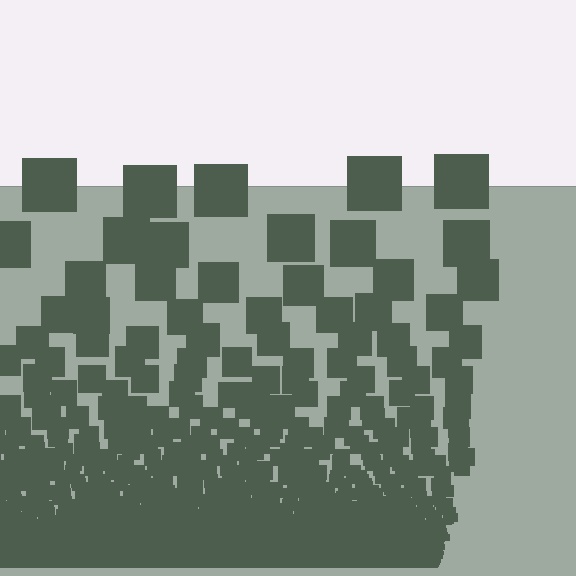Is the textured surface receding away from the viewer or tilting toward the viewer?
The surface appears to tilt toward the viewer. Texture elements get larger and sparser toward the top.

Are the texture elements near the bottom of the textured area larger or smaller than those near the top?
Smaller. The gradient is inverted — elements near the bottom are smaller and denser.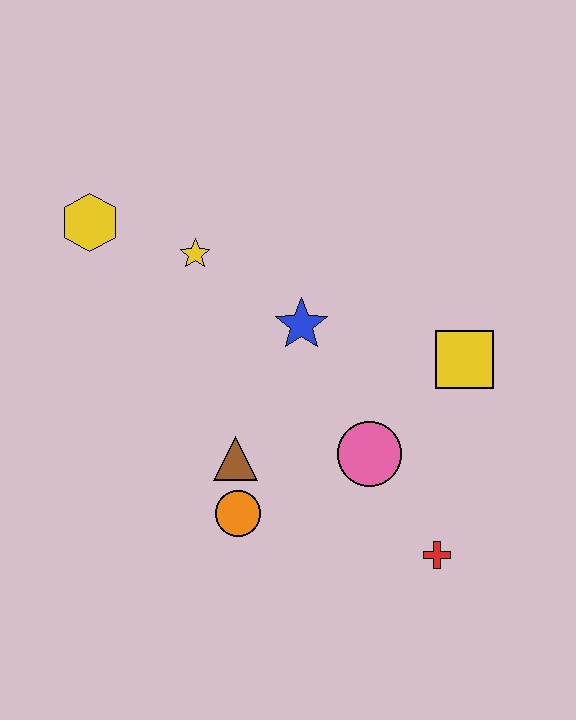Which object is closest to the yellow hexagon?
The yellow star is closest to the yellow hexagon.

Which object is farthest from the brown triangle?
The yellow hexagon is farthest from the brown triangle.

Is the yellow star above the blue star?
Yes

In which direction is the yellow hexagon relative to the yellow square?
The yellow hexagon is to the left of the yellow square.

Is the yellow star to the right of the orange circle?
No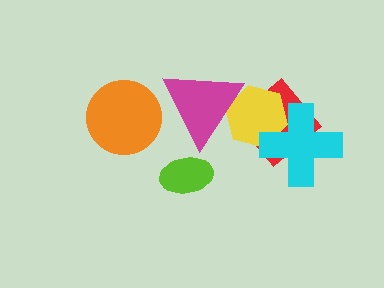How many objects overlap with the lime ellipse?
0 objects overlap with the lime ellipse.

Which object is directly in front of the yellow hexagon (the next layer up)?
The cyan cross is directly in front of the yellow hexagon.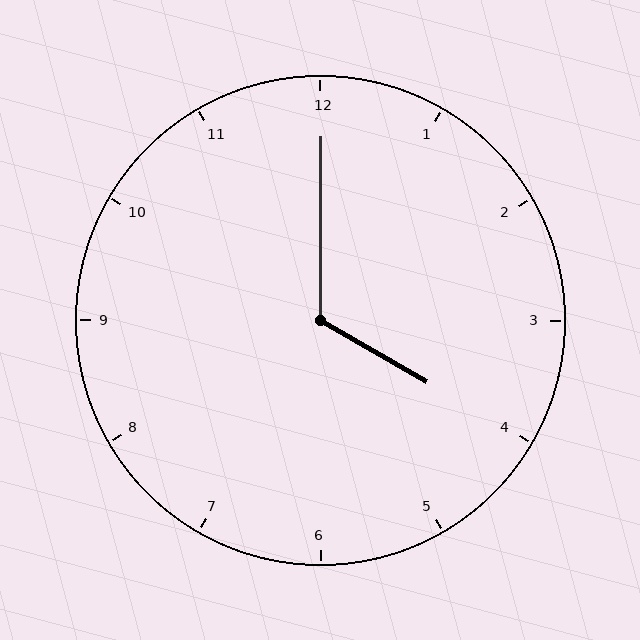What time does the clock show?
4:00.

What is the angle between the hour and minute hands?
Approximately 120 degrees.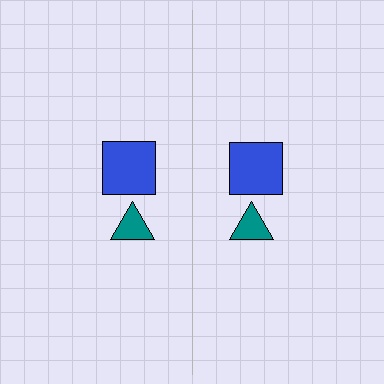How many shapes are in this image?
There are 4 shapes in this image.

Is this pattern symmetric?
Yes, this pattern has bilateral (reflection) symmetry.